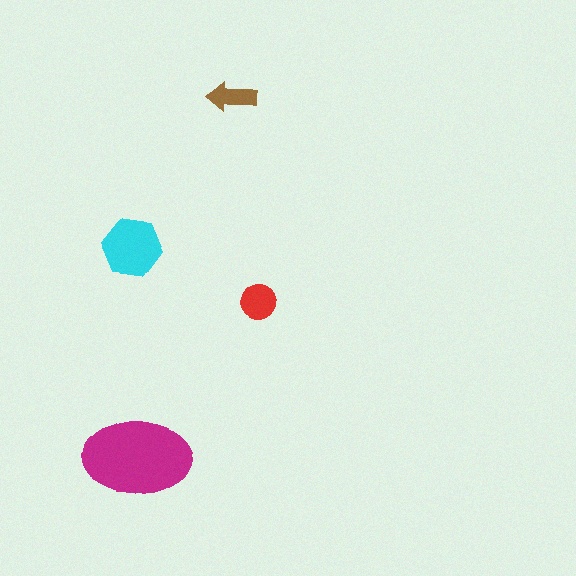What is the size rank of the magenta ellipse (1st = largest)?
1st.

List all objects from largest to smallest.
The magenta ellipse, the cyan hexagon, the red circle, the brown arrow.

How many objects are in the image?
There are 4 objects in the image.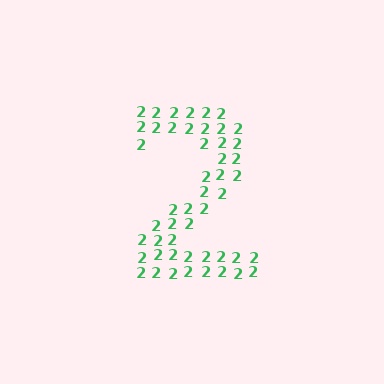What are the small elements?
The small elements are digit 2's.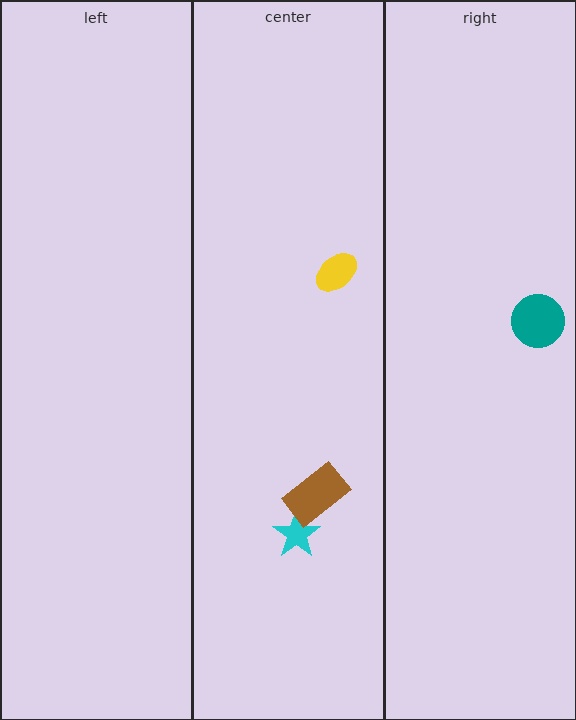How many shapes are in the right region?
1.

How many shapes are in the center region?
3.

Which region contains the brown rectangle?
The center region.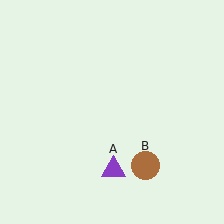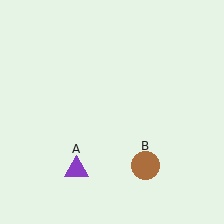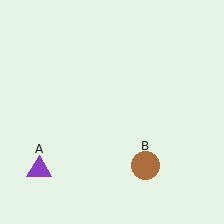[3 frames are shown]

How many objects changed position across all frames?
1 object changed position: purple triangle (object A).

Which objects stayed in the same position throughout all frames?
Brown circle (object B) remained stationary.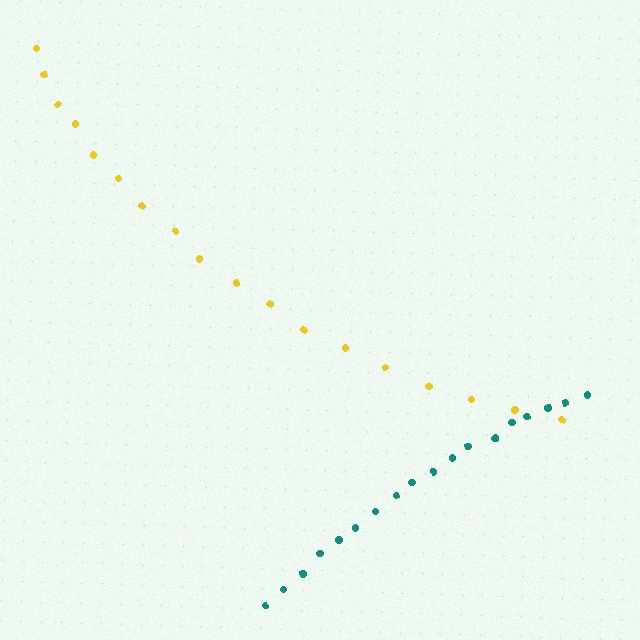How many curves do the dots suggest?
There are 2 distinct paths.